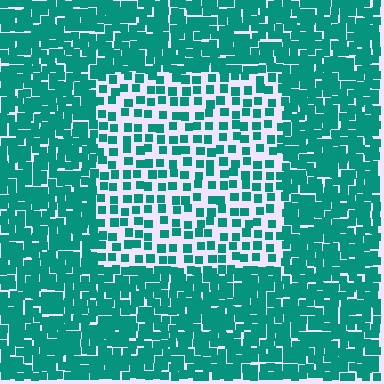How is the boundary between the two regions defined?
The boundary is defined by a change in element density (approximately 2.2x ratio). All elements are the same color, size, and shape.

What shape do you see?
I see a rectangle.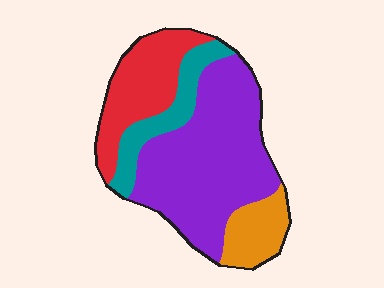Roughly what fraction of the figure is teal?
Teal covers about 15% of the figure.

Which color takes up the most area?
Purple, at roughly 50%.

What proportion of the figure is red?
Red takes up less than a quarter of the figure.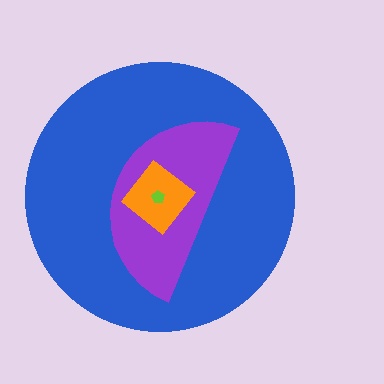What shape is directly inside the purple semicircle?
The orange diamond.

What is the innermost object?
The lime pentagon.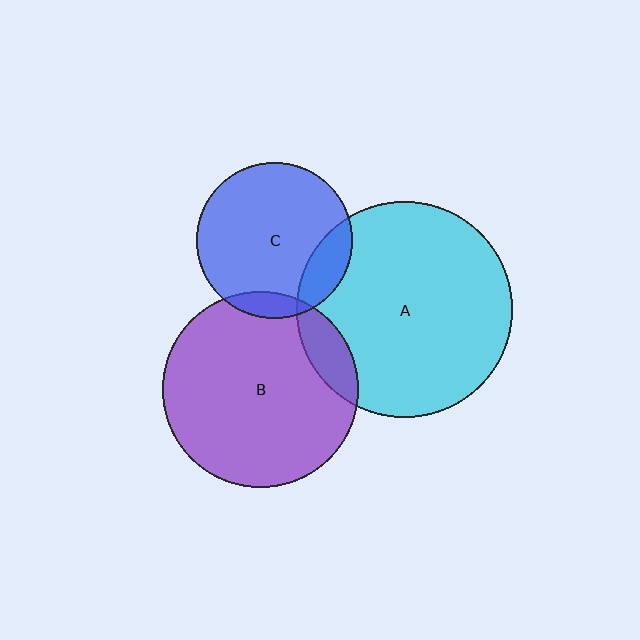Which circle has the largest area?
Circle A (cyan).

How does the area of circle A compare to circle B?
Approximately 1.2 times.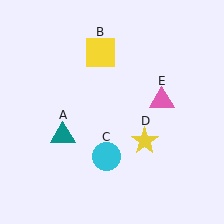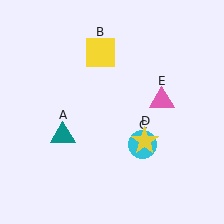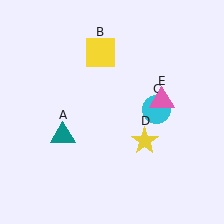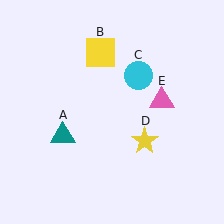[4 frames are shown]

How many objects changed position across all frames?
1 object changed position: cyan circle (object C).